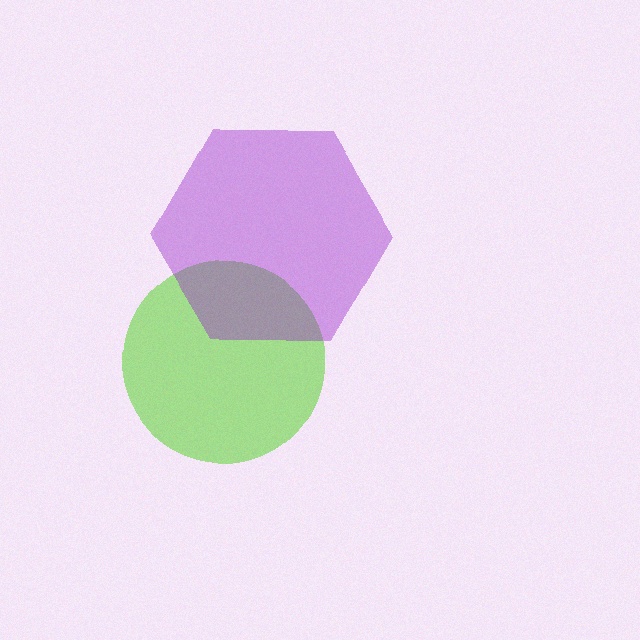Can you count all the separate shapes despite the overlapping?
Yes, there are 2 separate shapes.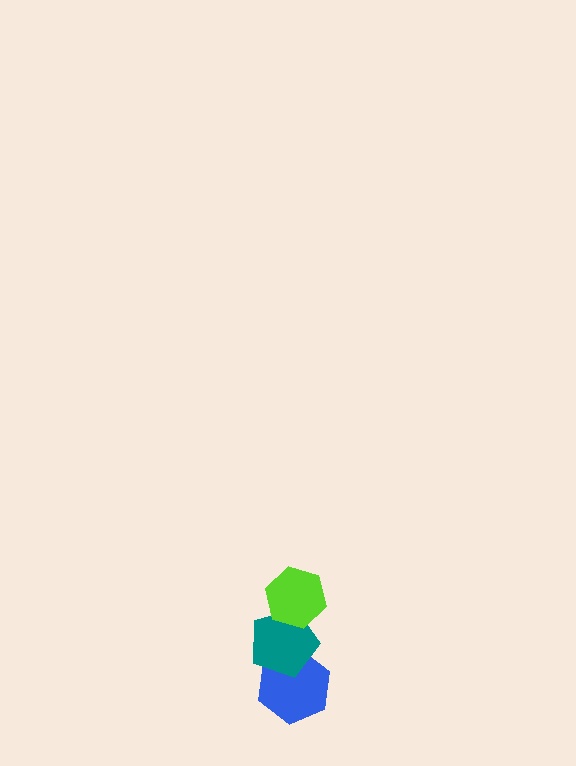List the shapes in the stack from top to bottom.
From top to bottom: the lime hexagon, the teal pentagon, the blue hexagon.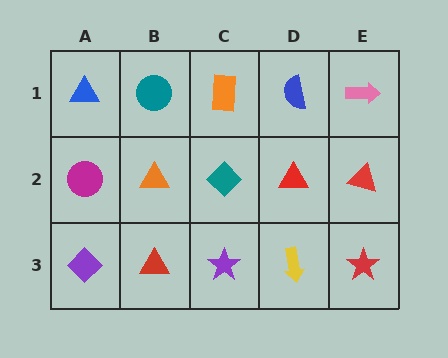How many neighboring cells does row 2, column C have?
4.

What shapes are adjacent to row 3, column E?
A red triangle (row 2, column E), a yellow arrow (row 3, column D).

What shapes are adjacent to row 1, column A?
A magenta circle (row 2, column A), a teal circle (row 1, column B).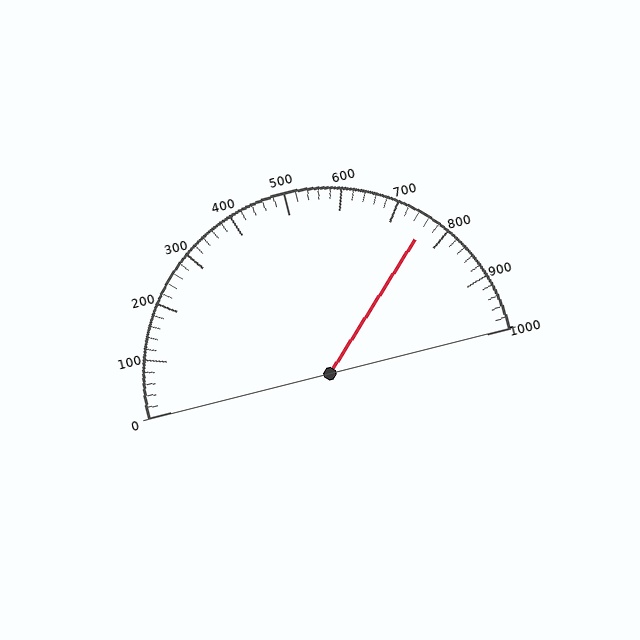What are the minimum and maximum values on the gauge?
The gauge ranges from 0 to 1000.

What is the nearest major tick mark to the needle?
The nearest major tick mark is 800.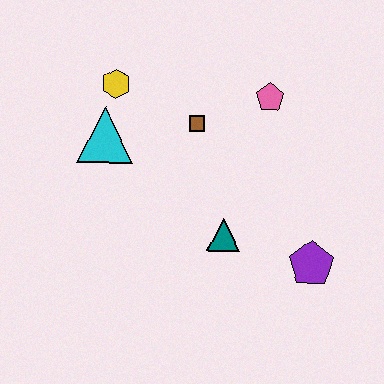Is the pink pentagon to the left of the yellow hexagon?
No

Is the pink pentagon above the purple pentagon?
Yes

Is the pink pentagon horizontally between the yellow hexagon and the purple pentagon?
Yes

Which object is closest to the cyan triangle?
The yellow hexagon is closest to the cyan triangle.